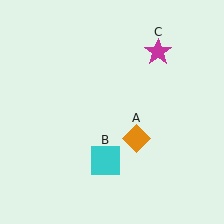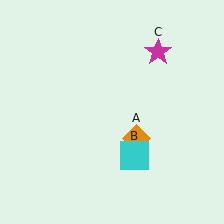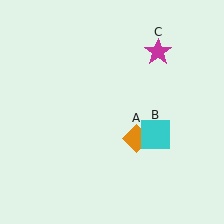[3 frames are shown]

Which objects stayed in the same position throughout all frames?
Orange diamond (object A) and magenta star (object C) remained stationary.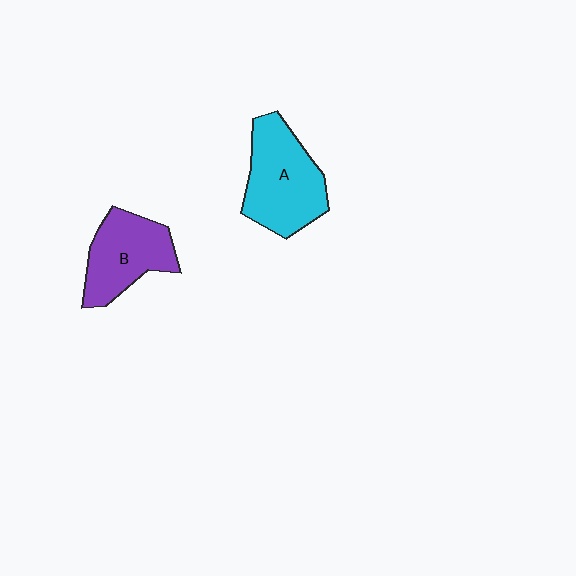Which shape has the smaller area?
Shape B (purple).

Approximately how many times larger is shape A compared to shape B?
Approximately 1.2 times.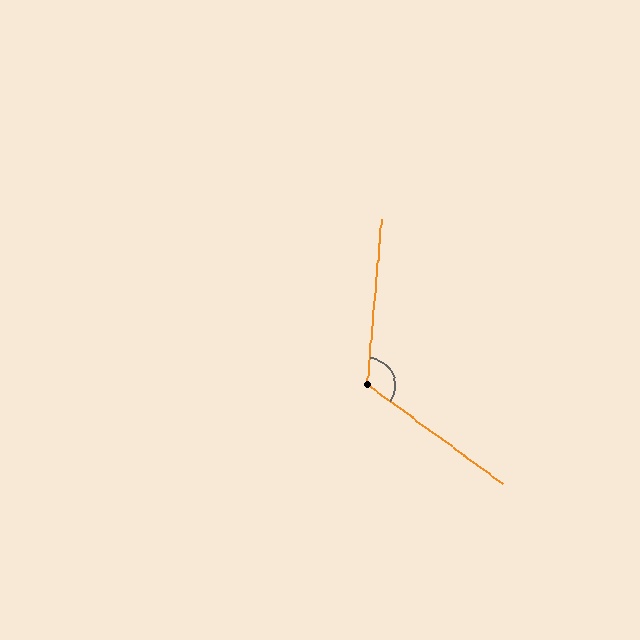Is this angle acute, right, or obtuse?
It is obtuse.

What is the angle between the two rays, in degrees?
Approximately 121 degrees.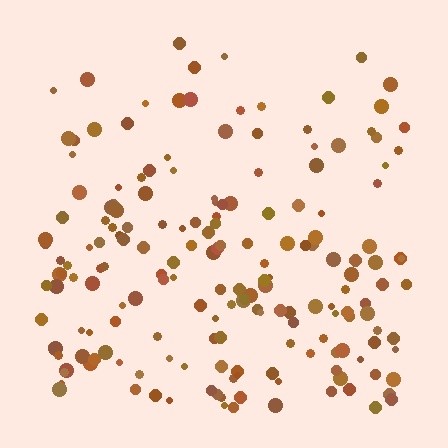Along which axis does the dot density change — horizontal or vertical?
Vertical.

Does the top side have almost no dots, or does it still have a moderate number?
Still a moderate number, just noticeably fewer than the bottom.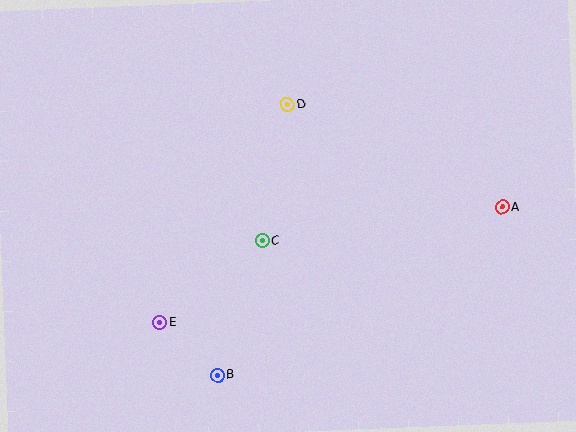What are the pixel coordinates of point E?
Point E is at (160, 322).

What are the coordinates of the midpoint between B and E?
The midpoint between B and E is at (189, 349).